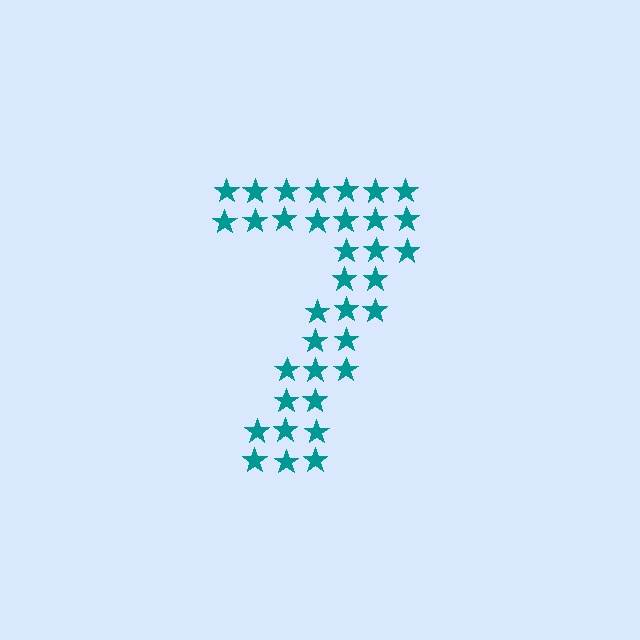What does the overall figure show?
The overall figure shows the digit 7.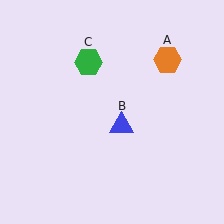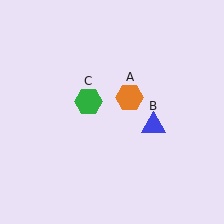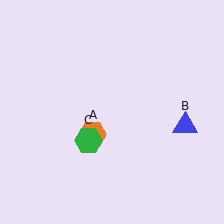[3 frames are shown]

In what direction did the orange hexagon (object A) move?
The orange hexagon (object A) moved down and to the left.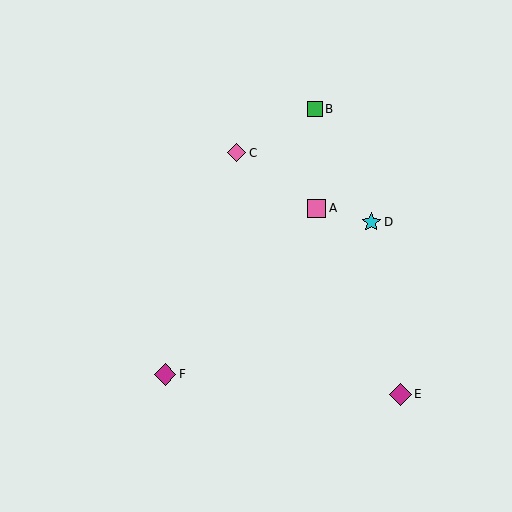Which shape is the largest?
The magenta diamond (labeled E) is the largest.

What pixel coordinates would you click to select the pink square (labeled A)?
Click at (317, 208) to select the pink square A.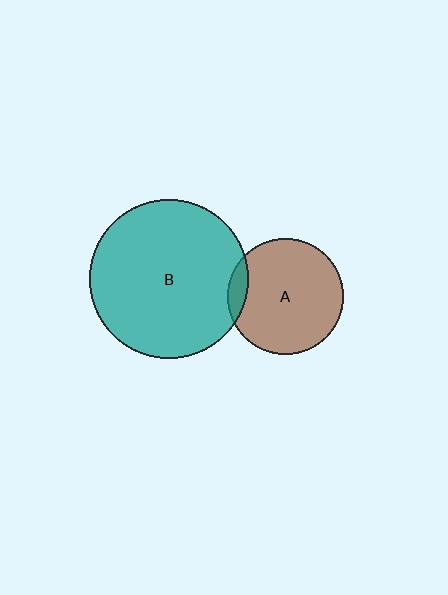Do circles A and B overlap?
Yes.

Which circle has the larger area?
Circle B (teal).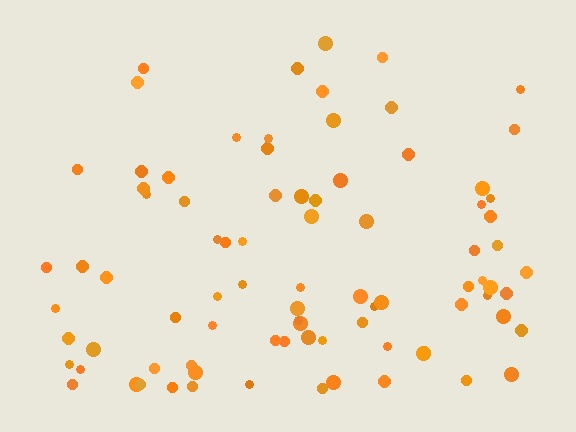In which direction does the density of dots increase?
From top to bottom, with the bottom side densest.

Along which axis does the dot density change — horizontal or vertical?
Vertical.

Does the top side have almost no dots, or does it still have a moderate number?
Still a moderate number, just noticeably fewer than the bottom.